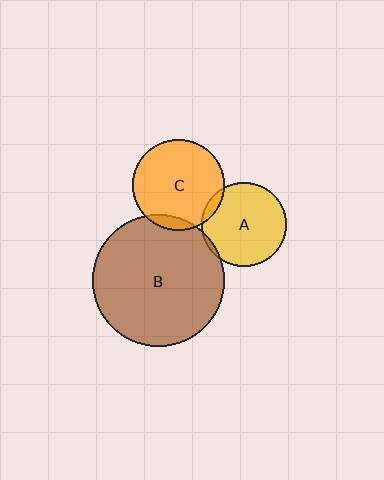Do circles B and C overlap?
Yes.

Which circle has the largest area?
Circle B (brown).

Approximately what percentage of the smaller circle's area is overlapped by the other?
Approximately 10%.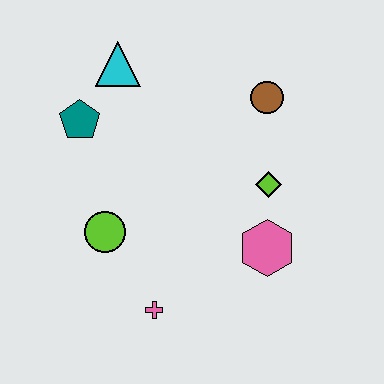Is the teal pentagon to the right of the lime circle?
No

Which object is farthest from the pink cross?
The cyan triangle is farthest from the pink cross.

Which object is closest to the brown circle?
The lime diamond is closest to the brown circle.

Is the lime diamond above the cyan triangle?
No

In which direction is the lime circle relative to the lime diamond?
The lime circle is to the left of the lime diamond.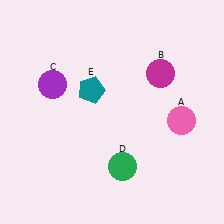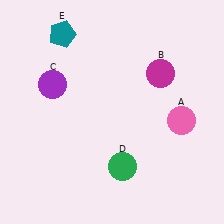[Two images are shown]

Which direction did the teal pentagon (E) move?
The teal pentagon (E) moved up.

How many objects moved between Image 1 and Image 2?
1 object moved between the two images.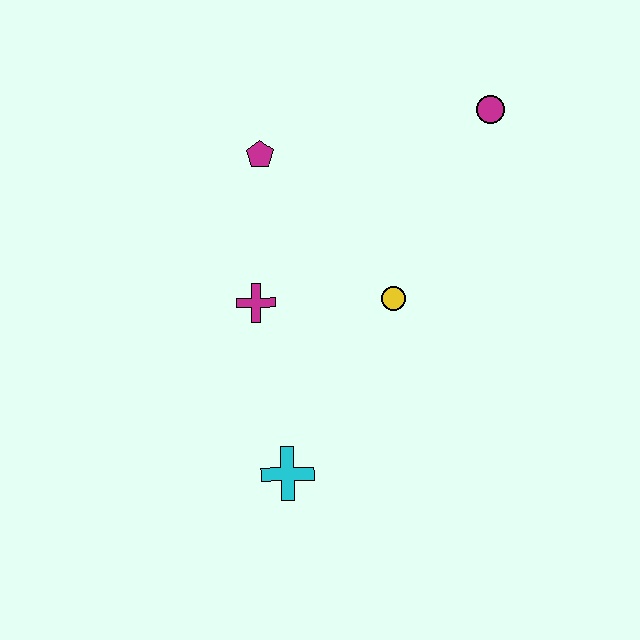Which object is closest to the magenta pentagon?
The magenta cross is closest to the magenta pentagon.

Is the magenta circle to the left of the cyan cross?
No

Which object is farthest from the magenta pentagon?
The cyan cross is farthest from the magenta pentagon.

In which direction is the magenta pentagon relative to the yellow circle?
The magenta pentagon is above the yellow circle.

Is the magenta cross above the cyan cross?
Yes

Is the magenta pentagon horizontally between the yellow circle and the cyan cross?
No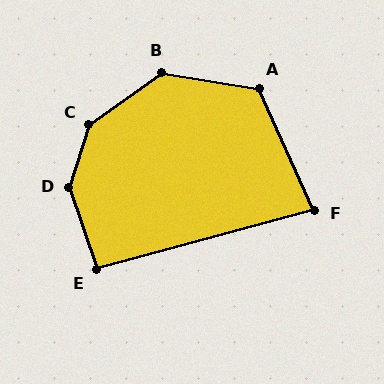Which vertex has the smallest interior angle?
F, at approximately 81 degrees.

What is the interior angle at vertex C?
Approximately 143 degrees (obtuse).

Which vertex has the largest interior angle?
D, at approximately 144 degrees.